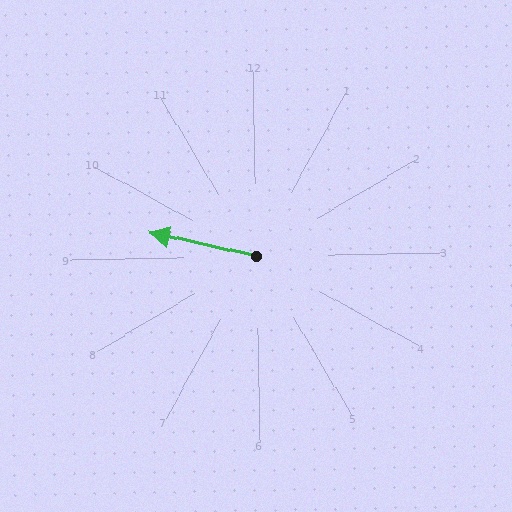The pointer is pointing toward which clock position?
Roughly 9 o'clock.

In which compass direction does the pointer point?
West.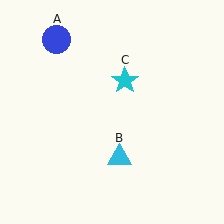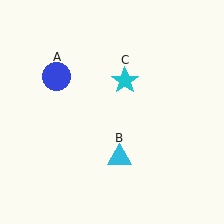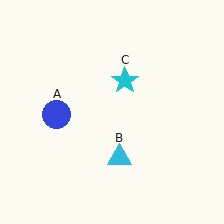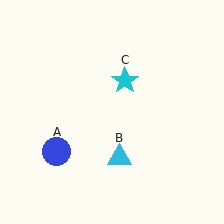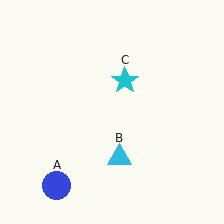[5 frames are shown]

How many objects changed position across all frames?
1 object changed position: blue circle (object A).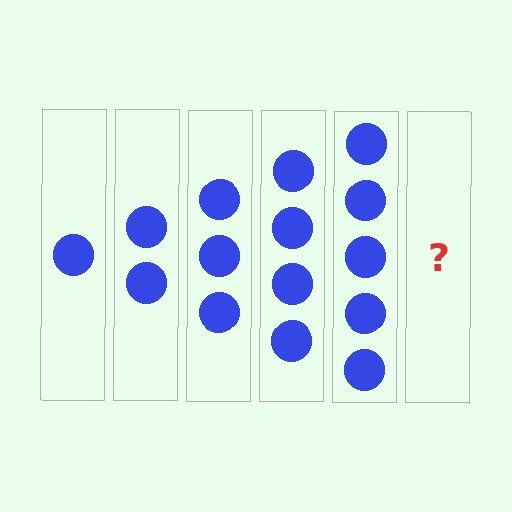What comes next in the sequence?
The next element should be 6 circles.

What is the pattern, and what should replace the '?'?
The pattern is that each step adds one more circle. The '?' should be 6 circles.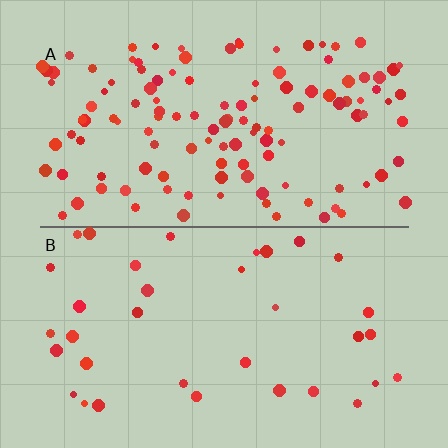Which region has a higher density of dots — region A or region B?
A (the top).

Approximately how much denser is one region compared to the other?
Approximately 3.4× — region A over region B.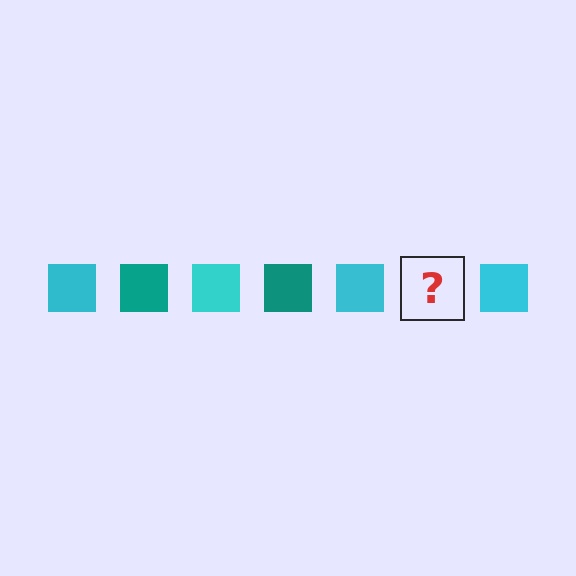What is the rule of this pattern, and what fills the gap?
The rule is that the pattern cycles through cyan, teal squares. The gap should be filled with a teal square.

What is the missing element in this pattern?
The missing element is a teal square.